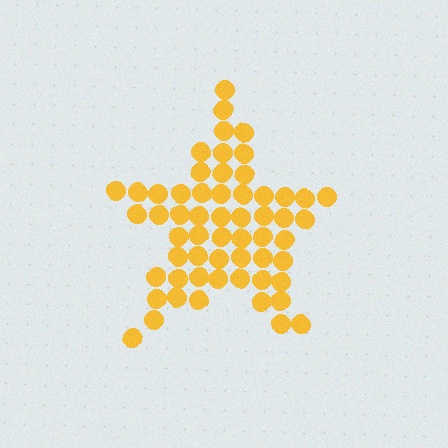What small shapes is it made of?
It is made of small circles.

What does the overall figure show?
The overall figure shows a star.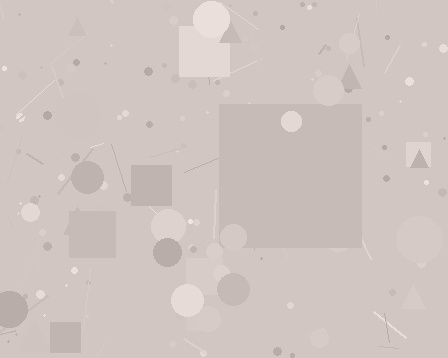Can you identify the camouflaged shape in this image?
The camouflaged shape is a square.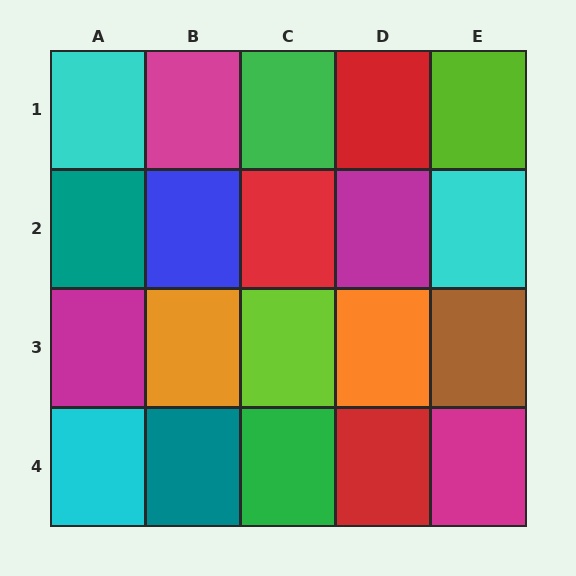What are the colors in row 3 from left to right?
Magenta, orange, lime, orange, brown.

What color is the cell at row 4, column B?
Teal.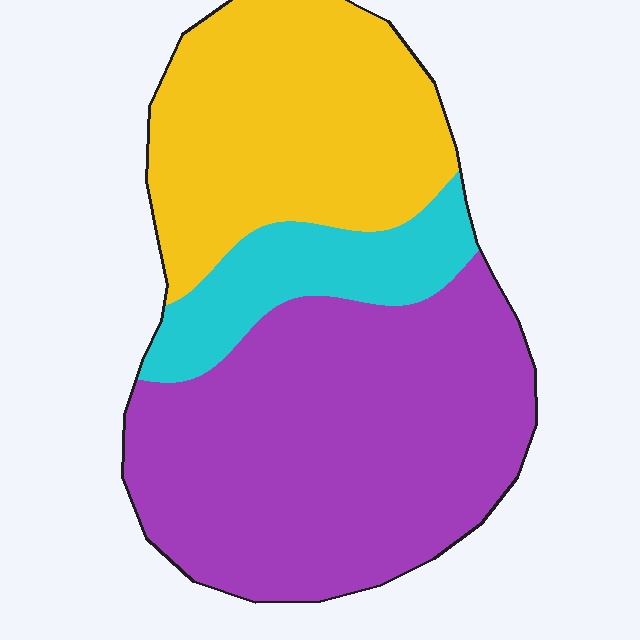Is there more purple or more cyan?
Purple.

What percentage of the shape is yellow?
Yellow takes up about one third (1/3) of the shape.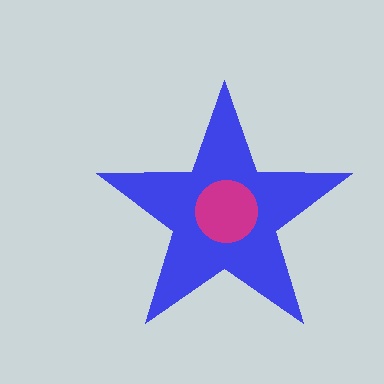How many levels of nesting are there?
2.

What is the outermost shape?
The blue star.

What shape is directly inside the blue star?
The magenta circle.